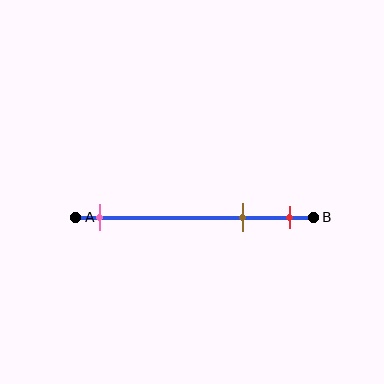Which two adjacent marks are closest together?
The brown and red marks are the closest adjacent pair.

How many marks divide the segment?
There are 3 marks dividing the segment.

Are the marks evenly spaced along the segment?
No, the marks are not evenly spaced.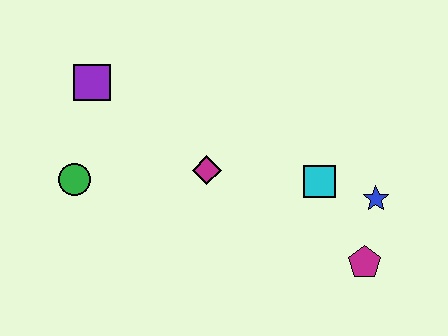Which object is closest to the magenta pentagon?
The blue star is closest to the magenta pentagon.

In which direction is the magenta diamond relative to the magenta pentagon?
The magenta diamond is to the left of the magenta pentagon.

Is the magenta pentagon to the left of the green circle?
No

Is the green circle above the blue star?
Yes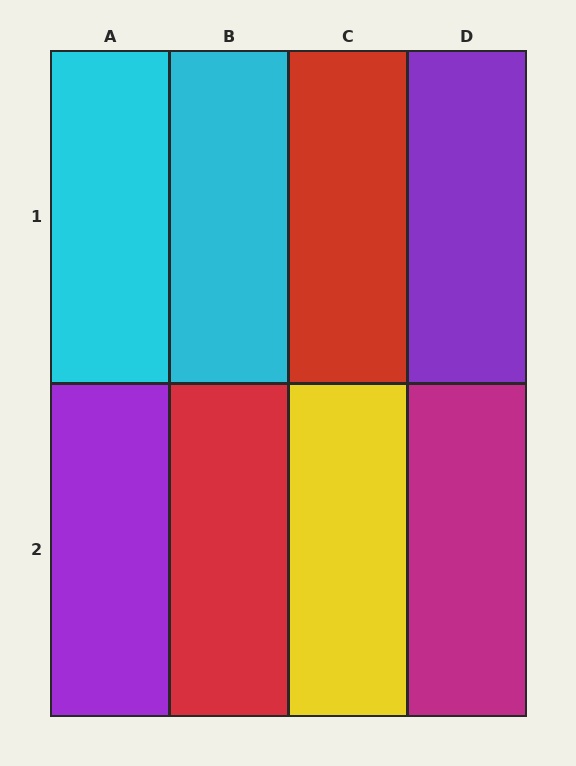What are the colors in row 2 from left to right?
Purple, red, yellow, magenta.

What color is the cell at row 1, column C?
Red.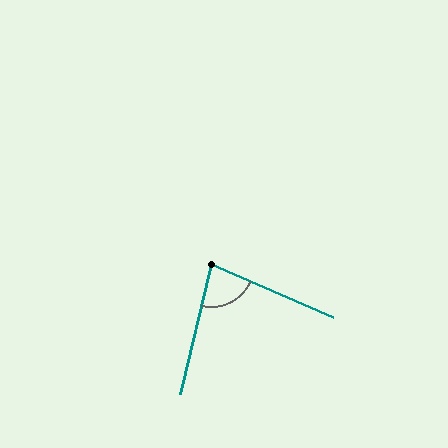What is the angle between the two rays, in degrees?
Approximately 80 degrees.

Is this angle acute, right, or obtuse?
It is acute.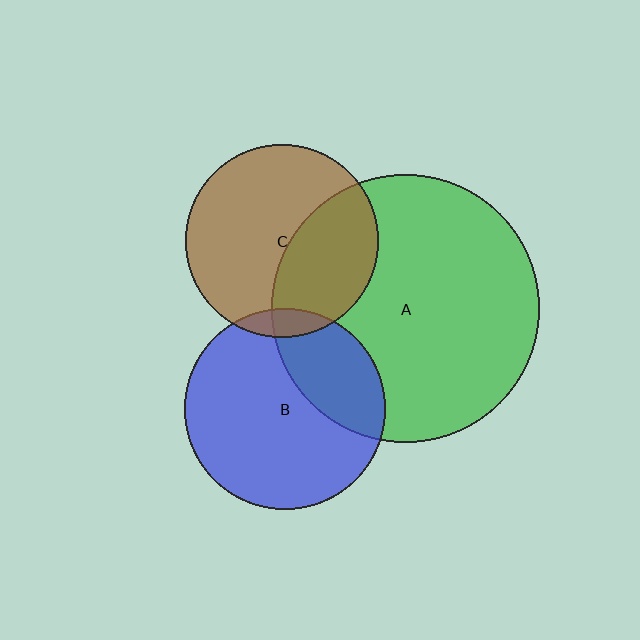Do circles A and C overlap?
Yes.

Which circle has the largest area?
Circle A (green).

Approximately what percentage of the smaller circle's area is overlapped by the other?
Approximately 40%.